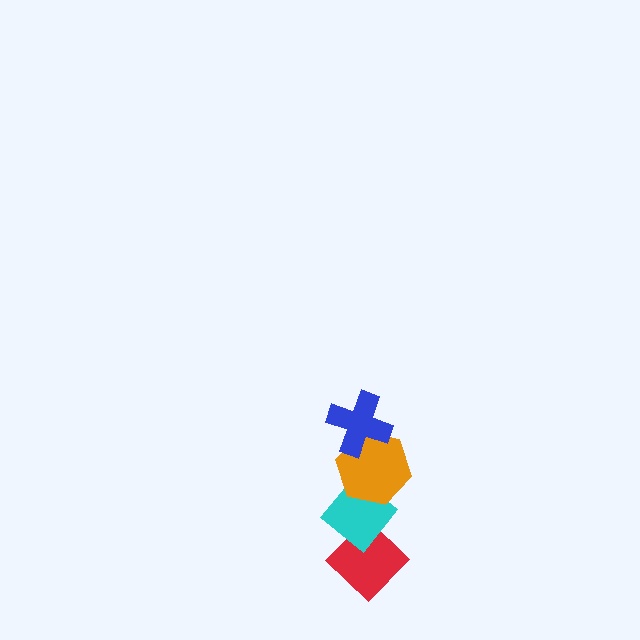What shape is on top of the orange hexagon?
The blue cross is on top of the orange hexagon.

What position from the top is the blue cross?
The blue cross is 1st from the top.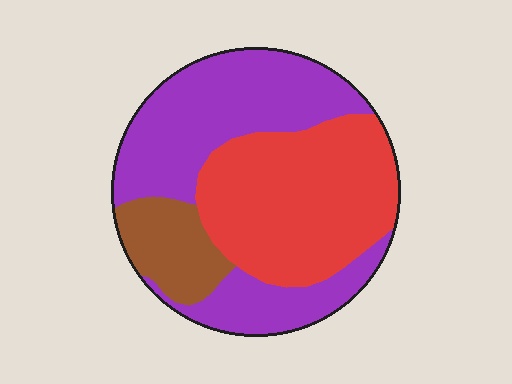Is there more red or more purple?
Purple.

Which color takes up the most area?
Purple, at roughly 45%.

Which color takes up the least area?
Brown, at roughly 15%.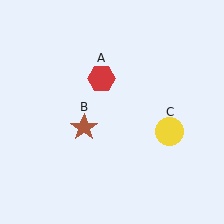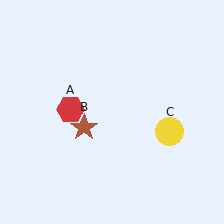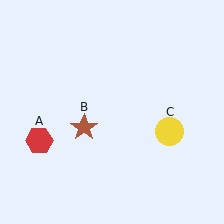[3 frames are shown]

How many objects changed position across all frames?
1 object changed position: red hexagon (object A).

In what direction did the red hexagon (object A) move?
The red hexagon (object A) moved down and to the left.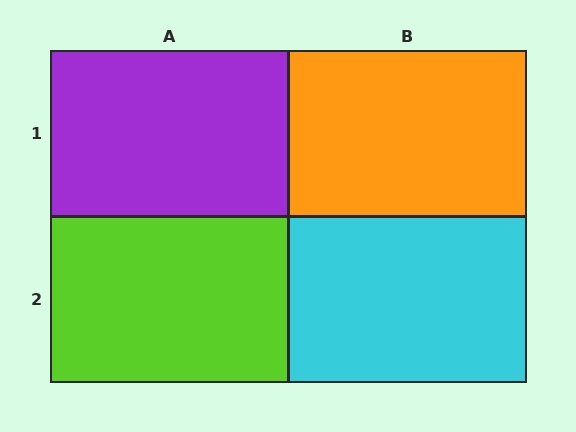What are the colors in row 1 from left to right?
Purple, orange.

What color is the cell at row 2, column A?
Lime.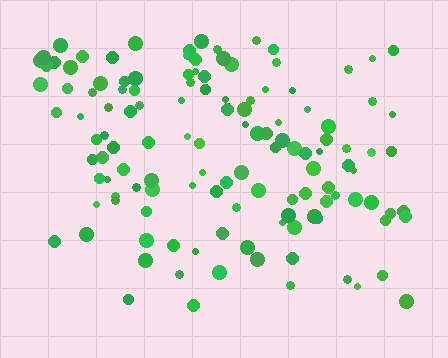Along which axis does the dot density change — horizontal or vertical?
Vertical.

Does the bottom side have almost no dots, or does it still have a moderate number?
Still a moderate number, just noticeably fewer than the top.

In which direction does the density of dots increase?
From bottom to top, with the top side densest.